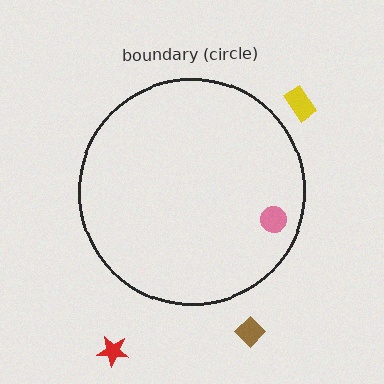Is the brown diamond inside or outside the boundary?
Outside.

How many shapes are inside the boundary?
1 inside, 3 outside.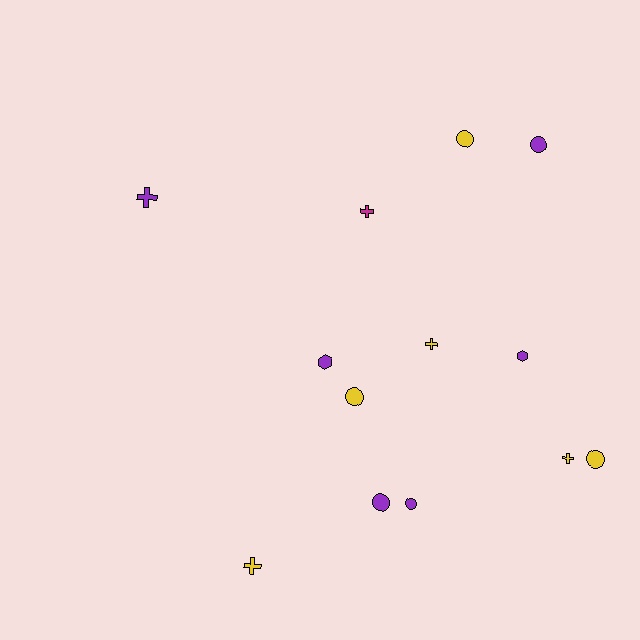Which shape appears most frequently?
Circle, with 6 objects.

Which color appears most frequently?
Purple, with 6 objects.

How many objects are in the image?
There are 13 objects.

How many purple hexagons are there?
There are 2 purple hexagons.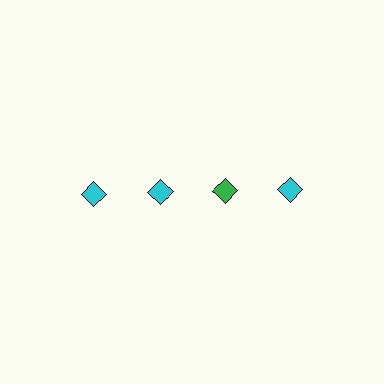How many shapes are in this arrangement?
There are 4 shapes arranged in a grid pattern.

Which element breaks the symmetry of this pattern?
The green diamond in the top row, center column breaks the symmetry. All other shapes are cyan diamonds.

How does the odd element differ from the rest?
It has a different color: green instead of cyan.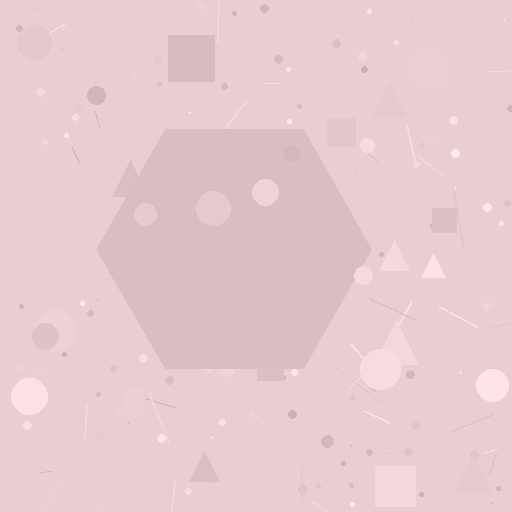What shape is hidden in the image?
A hexagon is hidden in the image.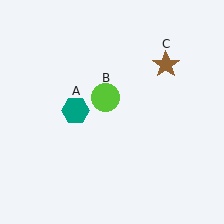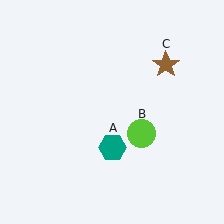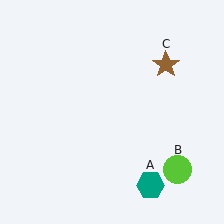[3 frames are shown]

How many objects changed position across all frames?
2 objects changed position: teal hexagon (object A), lime circle (object B).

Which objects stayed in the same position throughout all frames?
Brown star (object C) remained stationary.